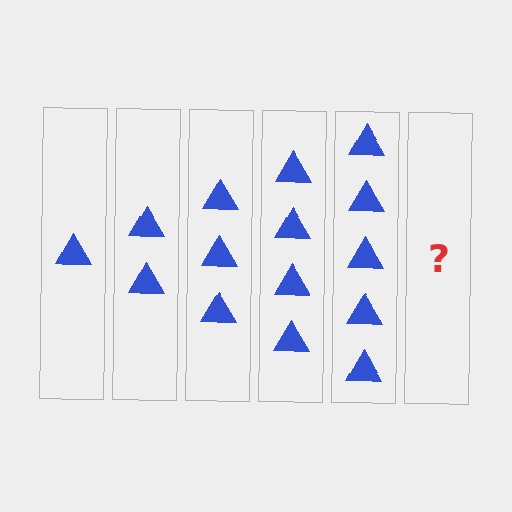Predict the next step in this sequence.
The next step is 6 triangles.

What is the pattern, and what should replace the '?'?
The pattern is that each step adds one more triangle. The '?' should be 6 triangles.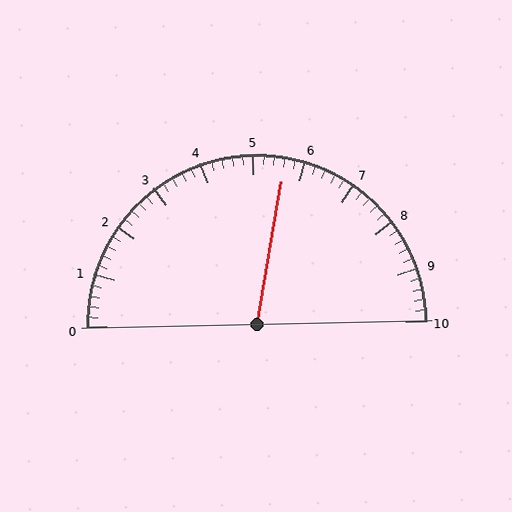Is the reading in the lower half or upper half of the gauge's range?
The reading is in the upper half of the range (0 to 10).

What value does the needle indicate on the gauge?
The needle indicates approximately 5.6.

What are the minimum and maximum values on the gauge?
The gauge ranges from 0 to 10.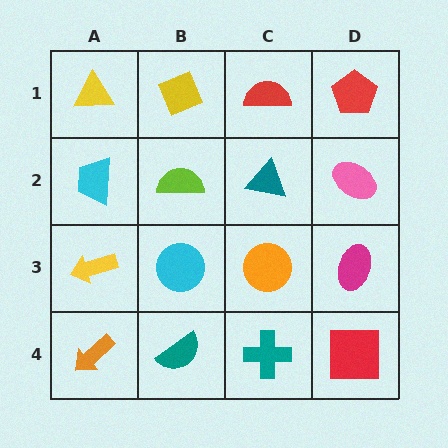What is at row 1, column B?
A yellow diamond.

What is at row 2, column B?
A lime semicircle.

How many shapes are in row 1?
4 shapes.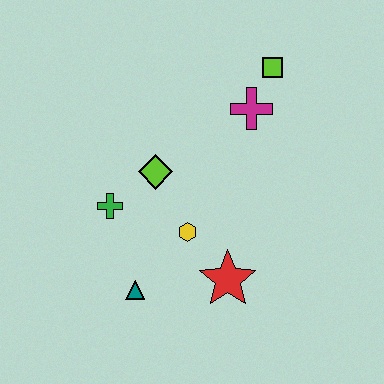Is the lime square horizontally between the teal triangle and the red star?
No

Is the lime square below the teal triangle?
No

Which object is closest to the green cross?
The lime diamond is closest to the green cross.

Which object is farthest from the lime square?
The teal triangle is farthest from the lime square.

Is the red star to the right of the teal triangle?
Yes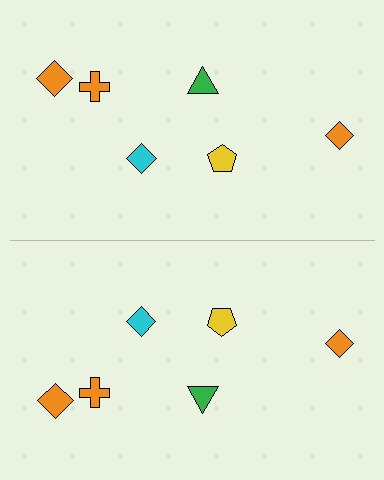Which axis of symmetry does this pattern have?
The pattern has a horizontal axis of symmetry running through the center of the image.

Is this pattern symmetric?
Yes, this pattern has bilateral (reflection) symmetry.